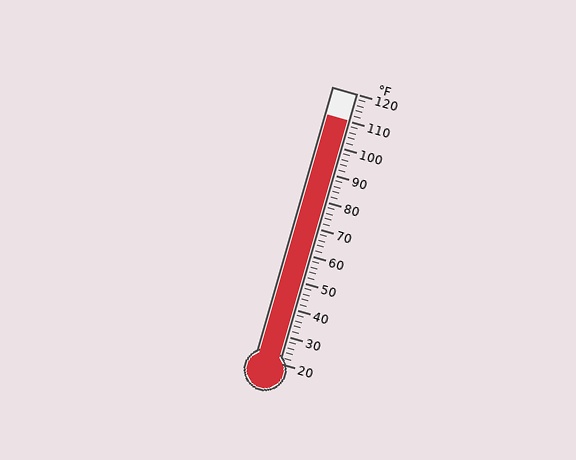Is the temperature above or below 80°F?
The temperature is above 80°F.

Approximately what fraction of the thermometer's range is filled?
The thermometer is filled to approximately 90% of its range.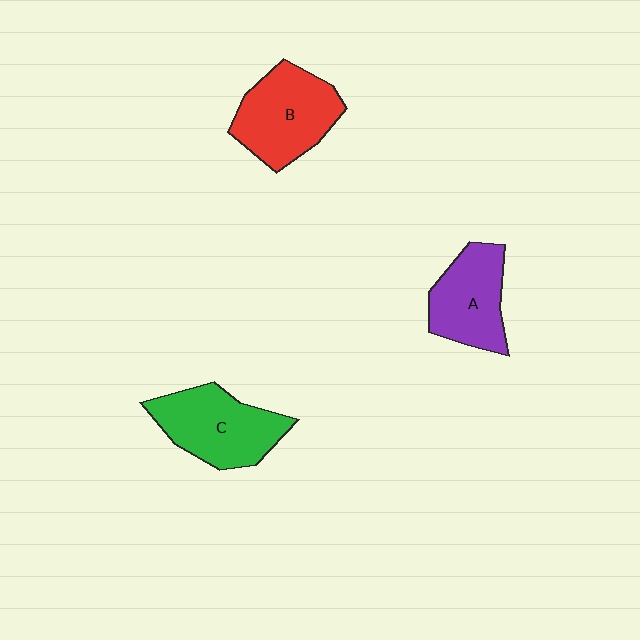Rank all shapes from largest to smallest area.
From largest to smallest: B (red), C (green), A (purple).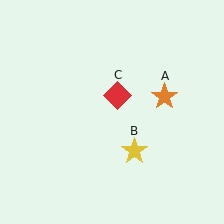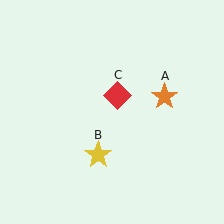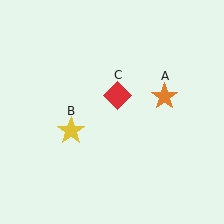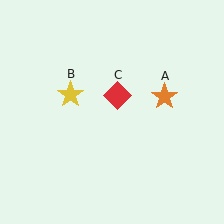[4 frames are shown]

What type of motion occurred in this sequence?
The yellow star (object B) rotated clockwise around the center of the scene.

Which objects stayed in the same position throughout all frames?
Orange star (object A) and red diamond (object C) remained stationary.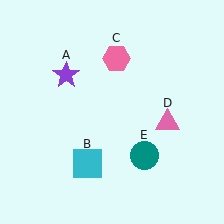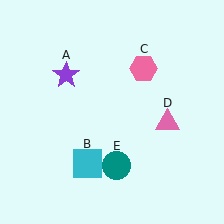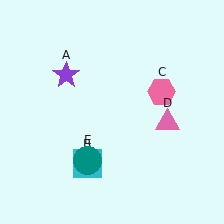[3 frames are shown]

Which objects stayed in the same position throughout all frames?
Purple star (object A) and cyan square (object B) and pink triangle (object D) remained stationary.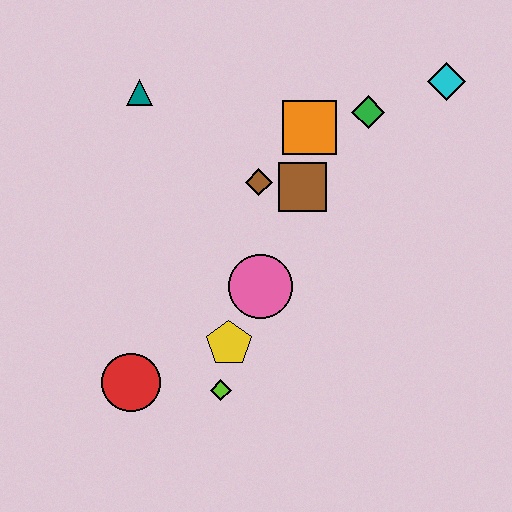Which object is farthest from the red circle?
The cyan diamond is farthest from the red circle.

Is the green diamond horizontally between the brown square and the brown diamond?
No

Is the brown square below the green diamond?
Yes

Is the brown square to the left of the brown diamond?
No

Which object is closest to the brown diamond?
The brown square is closest to the brown diamond.